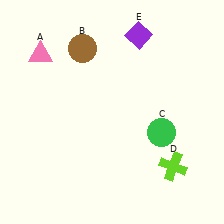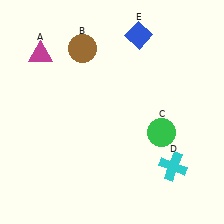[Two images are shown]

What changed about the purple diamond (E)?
In Image 1, E is purple. In Image 2, it changed to blue.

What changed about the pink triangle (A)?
In Image 1, A is pink. In Image 2, it changed to magenta.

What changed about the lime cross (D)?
In Image 1, D is lime. In Image 2, it changed to cyan.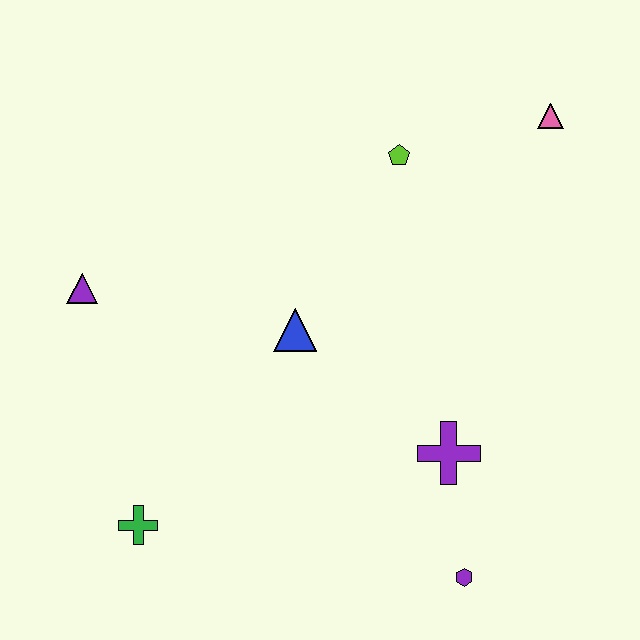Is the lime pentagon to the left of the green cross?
No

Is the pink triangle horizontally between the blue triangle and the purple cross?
No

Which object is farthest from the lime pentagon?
The green cross is farthest from the lime pentagon.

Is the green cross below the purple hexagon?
No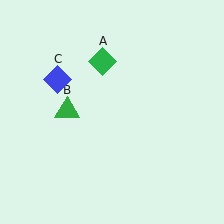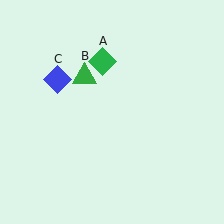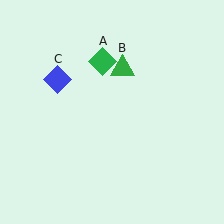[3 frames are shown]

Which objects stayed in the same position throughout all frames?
Green diamond (object A) and blue diamond (object C) remained stationary.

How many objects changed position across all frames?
1 object changed position: green triangle (object B).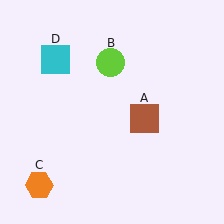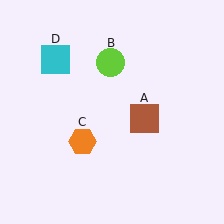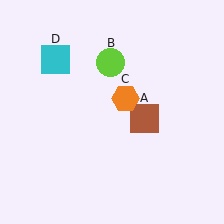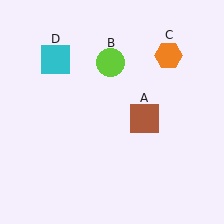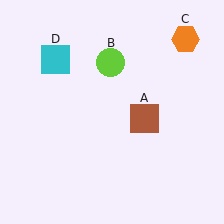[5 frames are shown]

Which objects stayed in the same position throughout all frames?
Brown square (object A) and lime circle (object B) and cyan square (object D) remained stationary.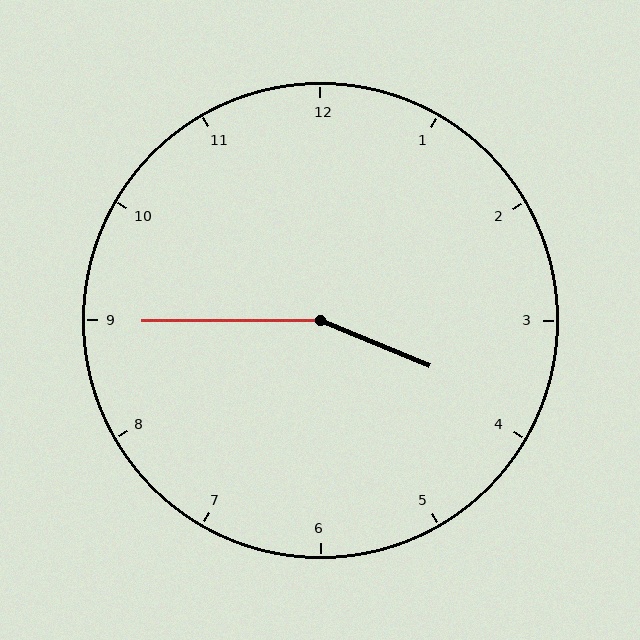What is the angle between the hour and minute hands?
Approximately 158 degrees.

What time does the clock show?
3:45.